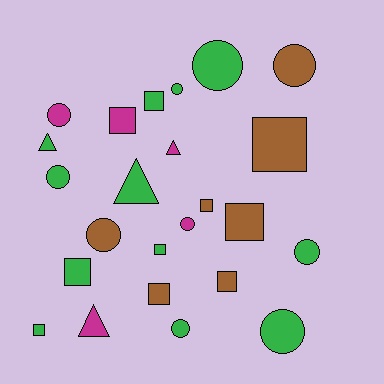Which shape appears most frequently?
Circle, with 10 objects.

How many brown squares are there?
There are 5 brown squares.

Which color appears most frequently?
Green, with 12 objects.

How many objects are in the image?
There are 24 objects.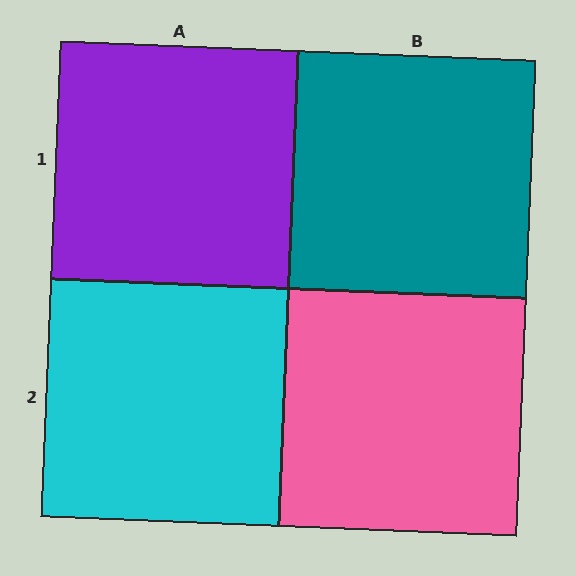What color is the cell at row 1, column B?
Teal.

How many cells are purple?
1 cell is purple.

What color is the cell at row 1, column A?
Purple.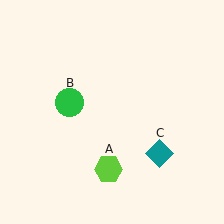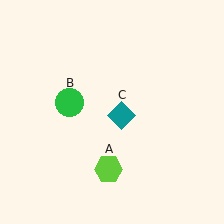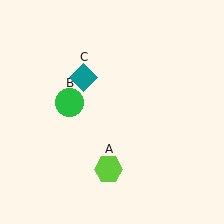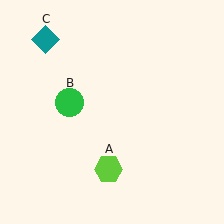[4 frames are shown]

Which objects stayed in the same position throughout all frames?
Lime hexagon (object A) and green circle (object B) remained stationary.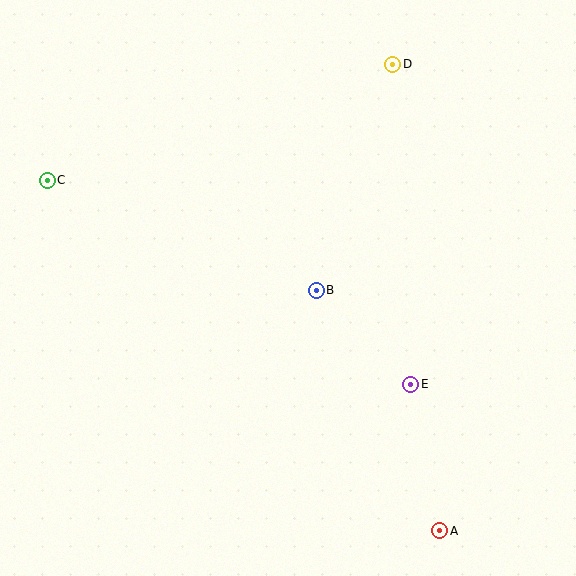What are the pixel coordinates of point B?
Point B is at (316, 290).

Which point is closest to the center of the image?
Point B at (316, 290) is closest to the center.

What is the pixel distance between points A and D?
The distance between A and D is 469 pixels.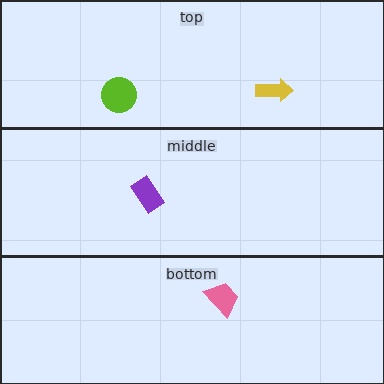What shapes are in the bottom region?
The pink trapezoid.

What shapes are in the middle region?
The purple rectangle.